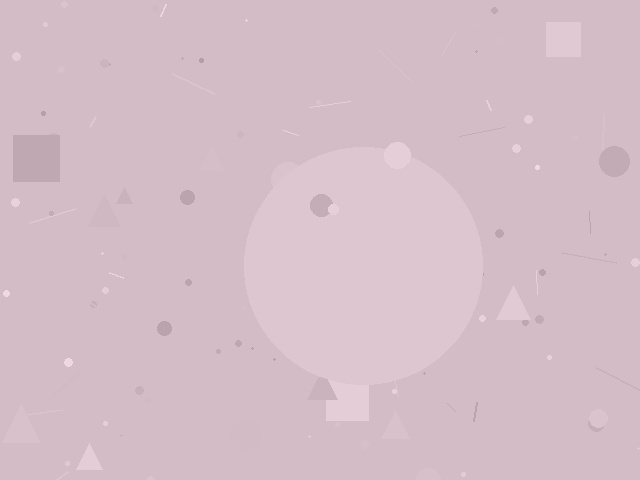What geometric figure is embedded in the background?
A circle is embedded in the background.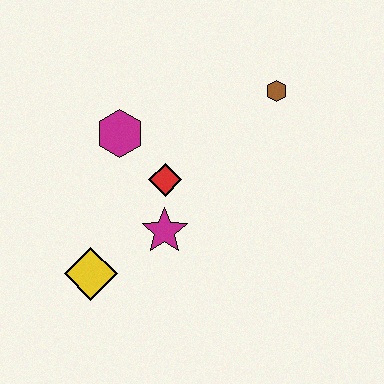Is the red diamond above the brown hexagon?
No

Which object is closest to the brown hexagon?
The red diamond is closest to the brown hexagon.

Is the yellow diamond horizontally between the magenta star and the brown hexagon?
No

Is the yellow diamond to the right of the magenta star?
No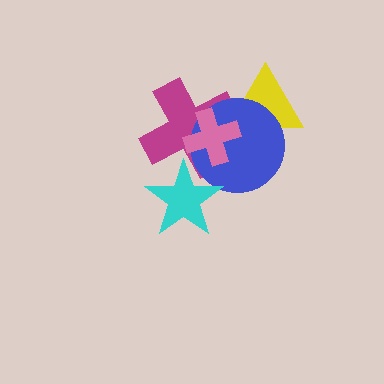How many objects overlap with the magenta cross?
4 objects overlap with the magenta cross.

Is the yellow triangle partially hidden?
Yes, it is partially covered by another shape.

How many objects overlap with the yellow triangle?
3 objects overlap with the yellow triangle.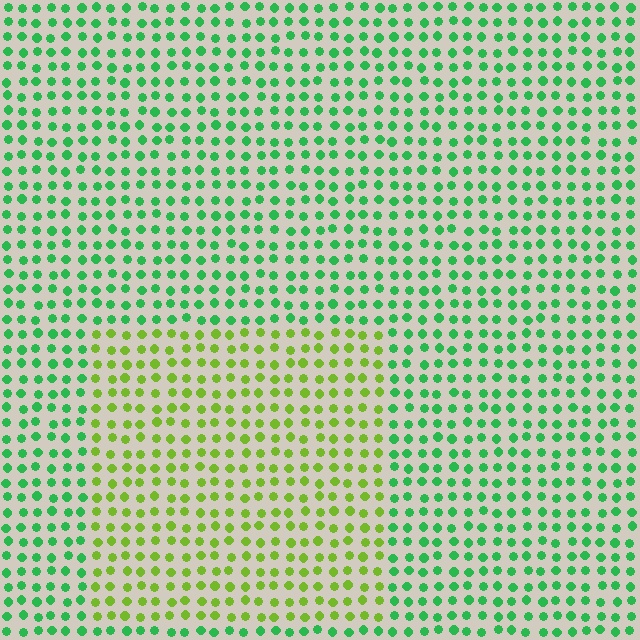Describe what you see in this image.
The image is filled with small green elements in a uniform arrangement. A rectangle-shaped region is visible where the elements are tinted to a slightly different hue, forming a subtle color boundary.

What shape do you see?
I see a rectangle.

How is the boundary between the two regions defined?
The boundary is defined purely by a slight shift in hue (about 47 degrees). Spacing, size, and orientation are identical on both sides.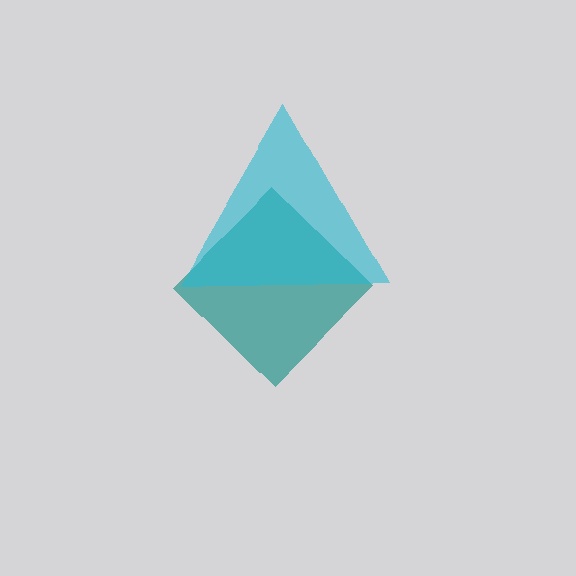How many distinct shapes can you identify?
There are 2 distinct shapes: a teal diamond, a cyan triangle.